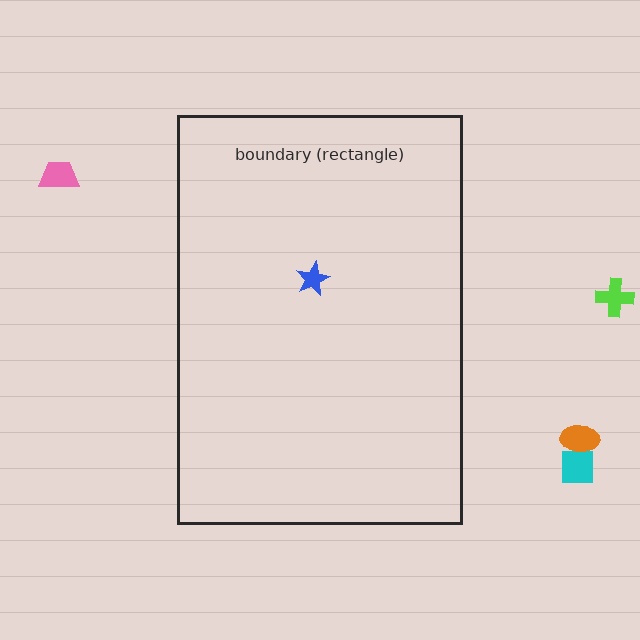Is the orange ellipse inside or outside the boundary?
Outside.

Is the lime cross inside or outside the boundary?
Outside.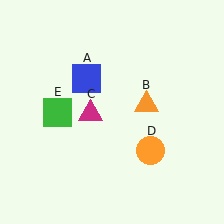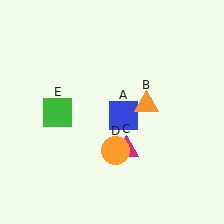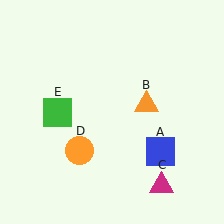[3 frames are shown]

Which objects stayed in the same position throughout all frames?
Orange triangle (object B) and green square (object E) remained stationary.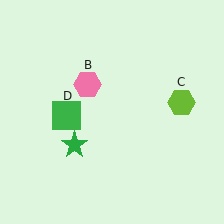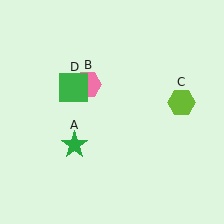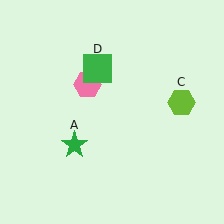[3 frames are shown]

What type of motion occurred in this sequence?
The green square (object D) rotated clockwise around the center of the scene.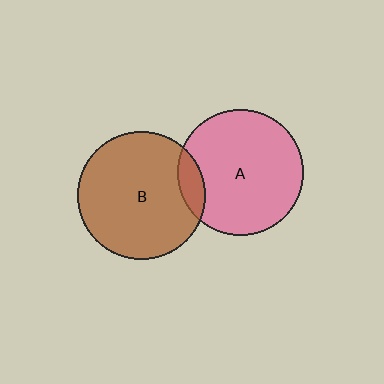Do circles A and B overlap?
Yes.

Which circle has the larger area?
Circle B (brown).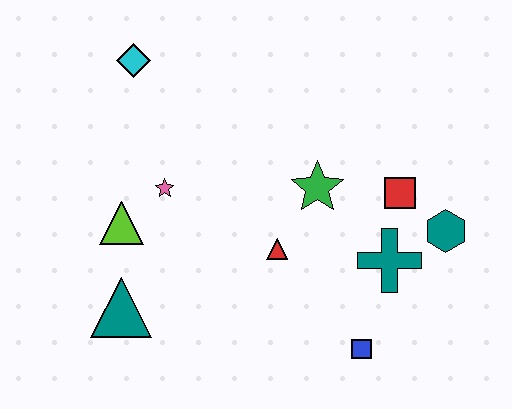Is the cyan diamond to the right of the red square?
No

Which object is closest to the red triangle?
The green star is closest to the red triangle.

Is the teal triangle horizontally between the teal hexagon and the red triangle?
No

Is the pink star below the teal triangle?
No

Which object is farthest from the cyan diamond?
The blue square is farthest from the cyan diamond.